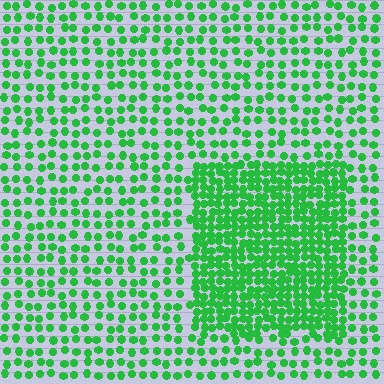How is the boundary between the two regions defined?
The boundary is defined by a change in element density (approximately 2.2x ratio). All elements are the same color, size, and shape.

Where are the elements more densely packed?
The elements are more densely packed inside the rectangle boundary.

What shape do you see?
I see a rectangle.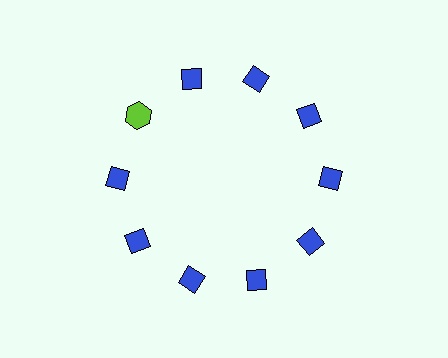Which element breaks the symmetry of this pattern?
The lime hexagon at roughly the 10 o'clock position breaks the symmetry. All other shapes are blue diamonds.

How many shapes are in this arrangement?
There are 10 shapes arranged in a ring pattern.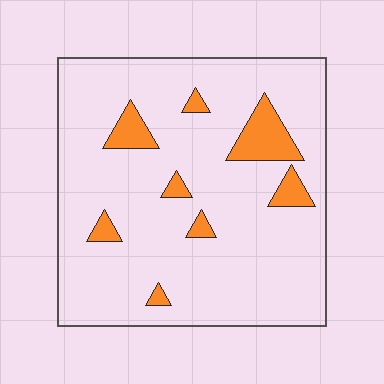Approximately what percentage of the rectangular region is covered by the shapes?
Approximately 10%.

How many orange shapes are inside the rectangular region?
8.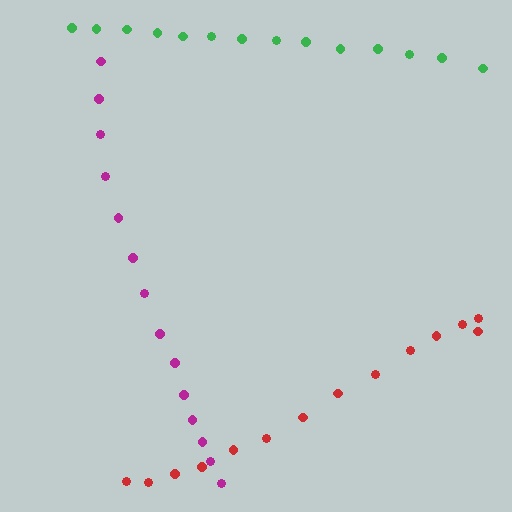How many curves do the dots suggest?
There are 3 distinct paths.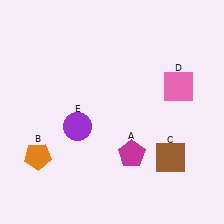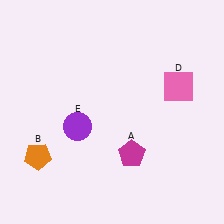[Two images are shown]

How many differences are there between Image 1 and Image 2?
There is 1 difference between the two images.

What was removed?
The brown square (C) was removed in Image 2.